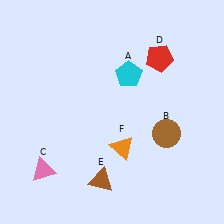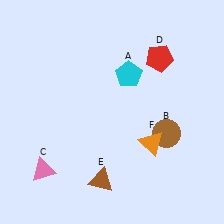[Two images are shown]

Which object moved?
The orange triangle (F) moved right.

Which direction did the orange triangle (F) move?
The orange triangle (F) moved right.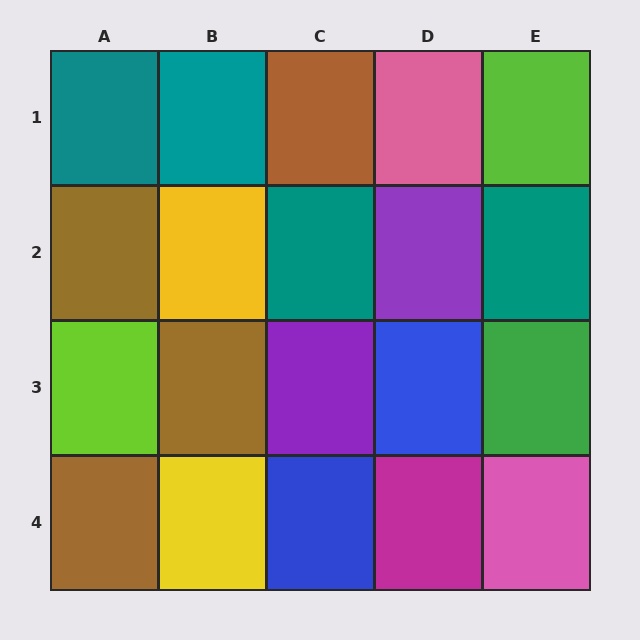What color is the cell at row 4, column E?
Pink.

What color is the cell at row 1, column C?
Brown.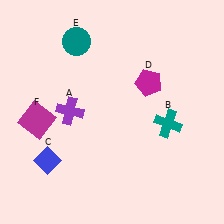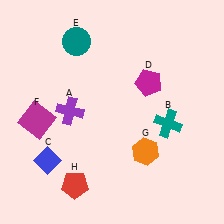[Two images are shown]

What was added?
An orange hexagon (G), a red pentagon (H) were added in Image 2.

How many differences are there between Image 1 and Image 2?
There are 2 differences between the two images.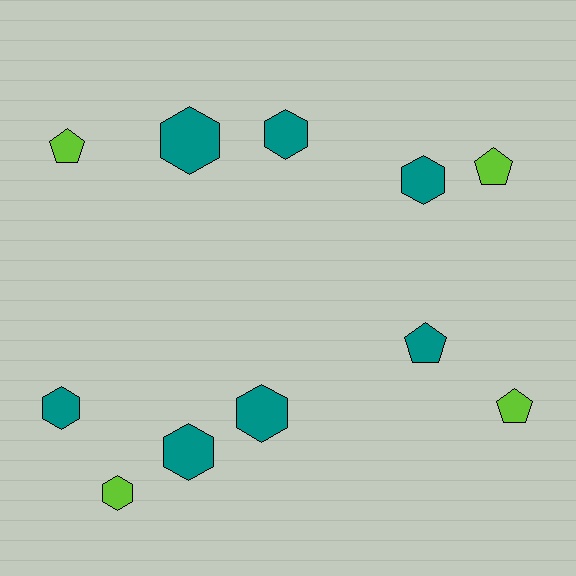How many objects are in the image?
There are 11 objects.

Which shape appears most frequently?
Hexagon, with 7 objects.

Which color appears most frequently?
Teal, with 7 objects.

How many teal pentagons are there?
There is 1 teal pentagon.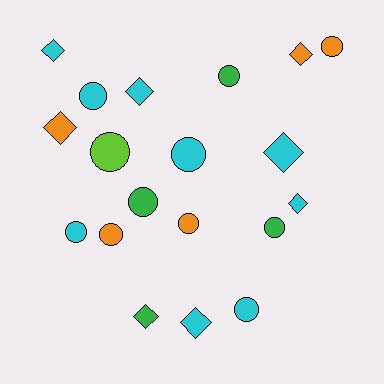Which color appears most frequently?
Cyan, with 9 objects.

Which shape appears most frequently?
Circle, with 11 objects.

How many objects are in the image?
There are 19 objects.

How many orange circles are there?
There are 3 orange circles.